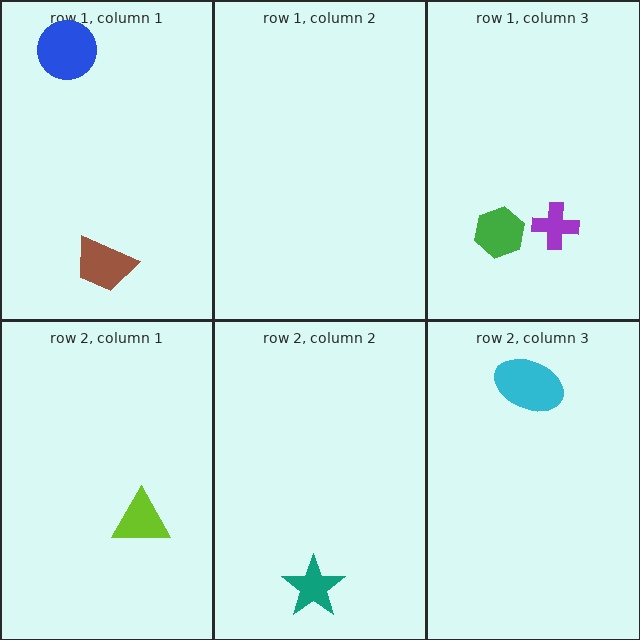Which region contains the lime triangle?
The row 2, column 1 region.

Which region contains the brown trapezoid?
The row 1, column 1 region.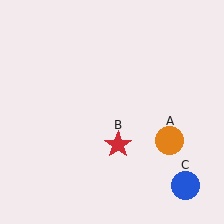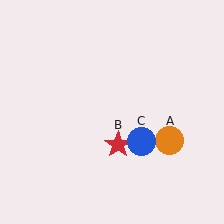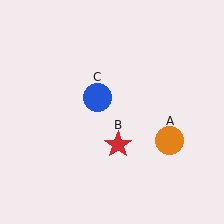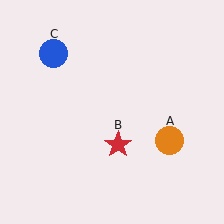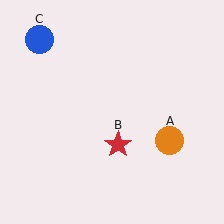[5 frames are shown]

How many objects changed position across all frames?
1 object changed position: blue circle (object C).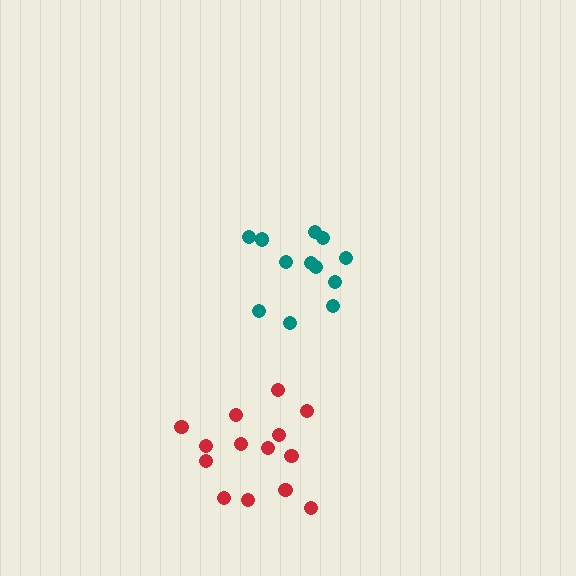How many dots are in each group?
Group 1: 14 dots, Group 2: 12 dots (26 total).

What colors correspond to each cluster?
The clusters are colored: red, teal.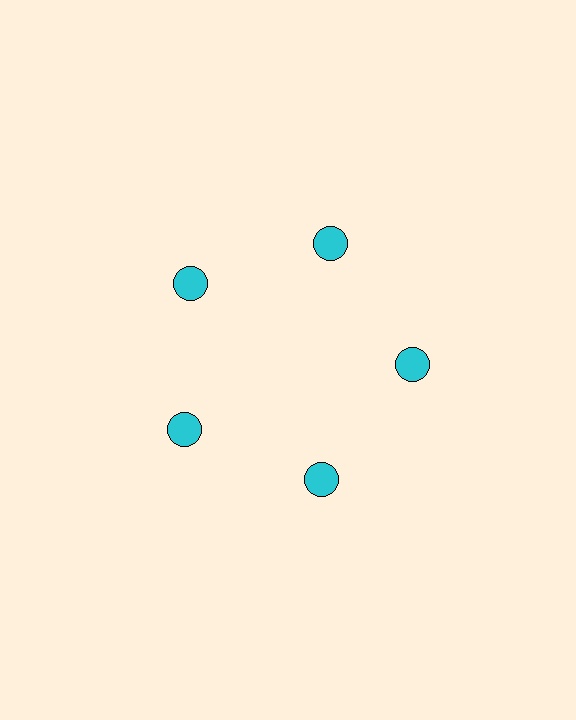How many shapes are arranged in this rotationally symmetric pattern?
There are 5 shapes, arranged in 5 groups of 1.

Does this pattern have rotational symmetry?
Yes, this pattern has 5-fold rotational symmetry. It looks the same after rotating 72 degrees around the center.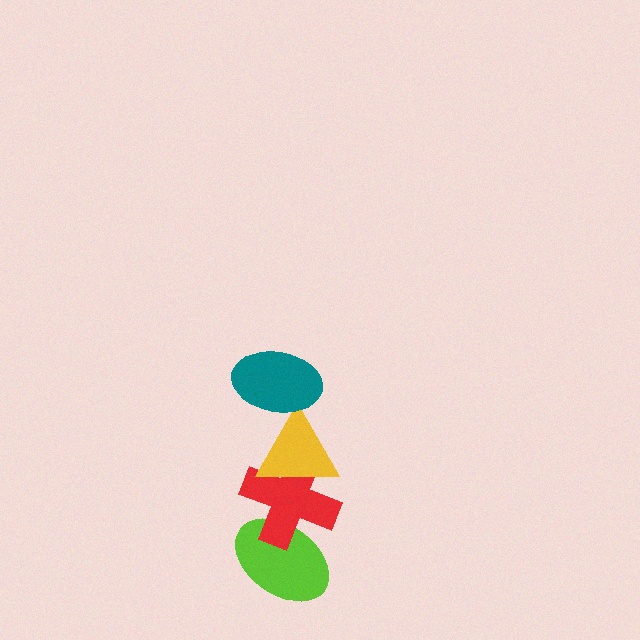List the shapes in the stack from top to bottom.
From top to bottom: the teal ellipse, the yellow triangle, the red cross, the lime ellipse.